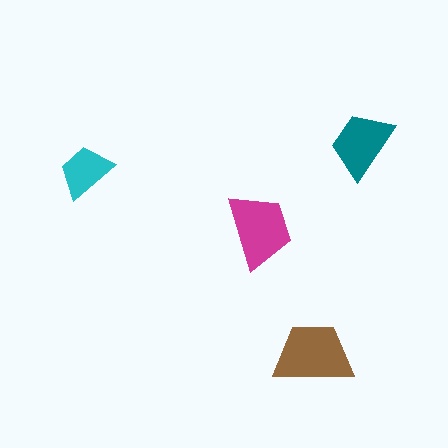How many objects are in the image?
There are 4 objects in the image.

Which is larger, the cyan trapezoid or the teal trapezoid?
The teal one.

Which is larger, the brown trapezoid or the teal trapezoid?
The brown one.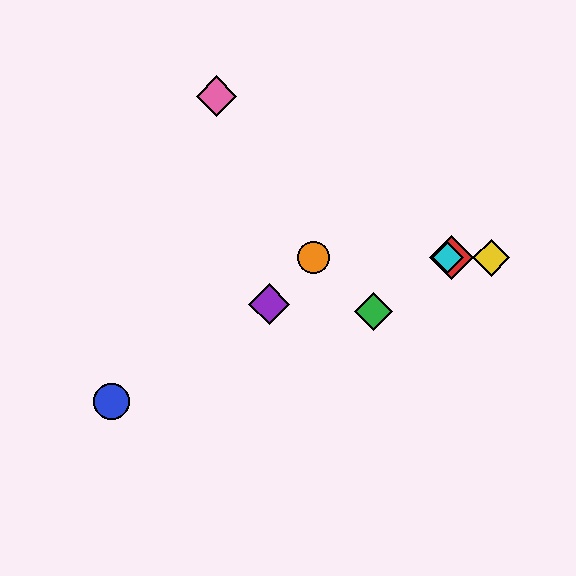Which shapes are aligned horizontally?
The red diamond, the yellow diamond, the orange circle, the cyan diamond are aligned horizontally.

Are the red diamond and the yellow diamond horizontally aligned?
Yes, both are at y≈258.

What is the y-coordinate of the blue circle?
The blue circle is at y≈402.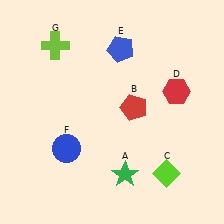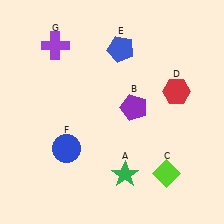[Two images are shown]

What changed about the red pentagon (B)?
In Image 1, B is red. In Image 2, it changed to purple.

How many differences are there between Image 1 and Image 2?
There are 2 differences between the two images.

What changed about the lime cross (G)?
In Image 1, G is lime. In Image 2, it changed to purple.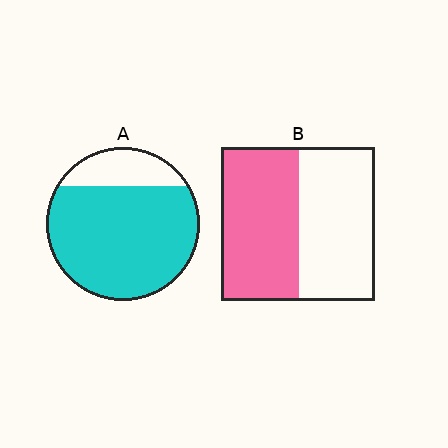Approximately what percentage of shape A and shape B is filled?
A is approximately 80% and B is approximately 50%.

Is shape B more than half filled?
Roughly half.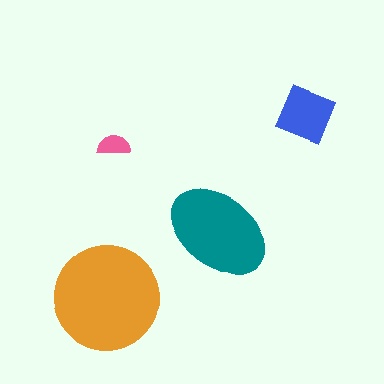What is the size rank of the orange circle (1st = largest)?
1st.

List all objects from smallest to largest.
The pink semicircle, the blue square, the teal ellipse, the orange circle.